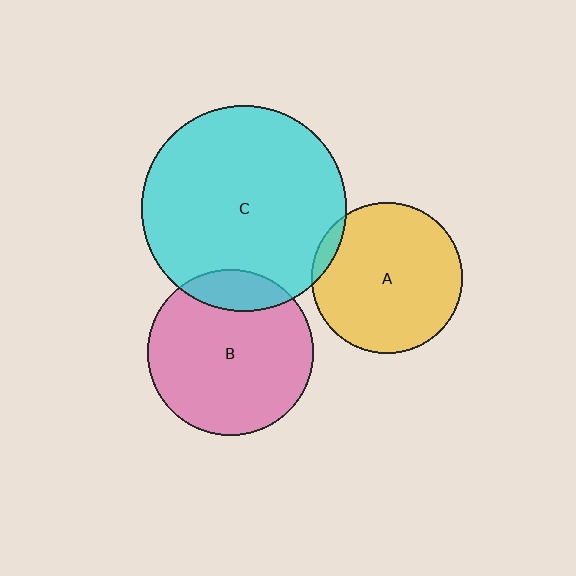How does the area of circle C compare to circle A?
Approximately 1.8 times.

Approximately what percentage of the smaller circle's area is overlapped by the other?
Approximately 15%.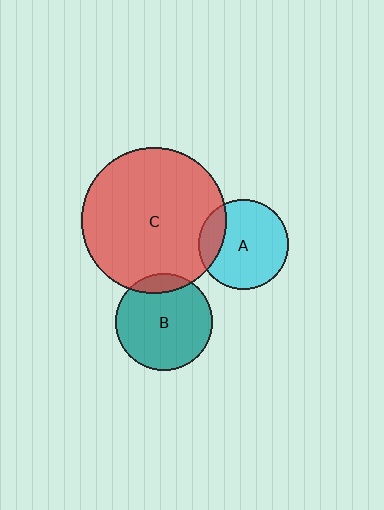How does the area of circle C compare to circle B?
Approximately 2.3 times.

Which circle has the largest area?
Circle C (red).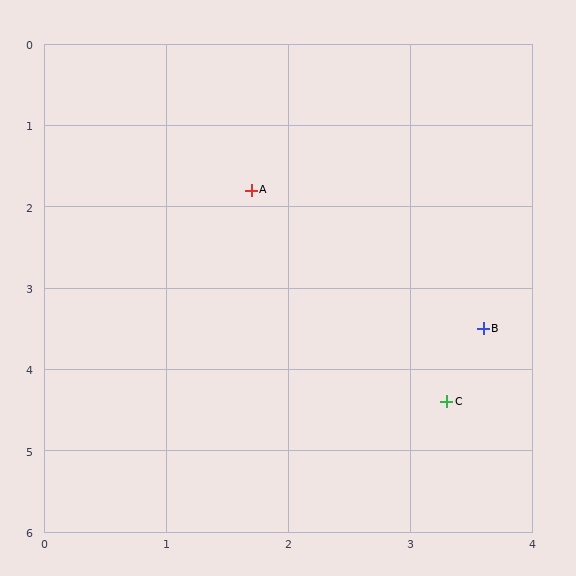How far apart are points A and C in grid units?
Points A and C are about 3.1 grid units apart.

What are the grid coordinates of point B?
Point B is at approximately (3.6, 3.5).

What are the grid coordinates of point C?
Point C is at approximately (3.3, 4.4).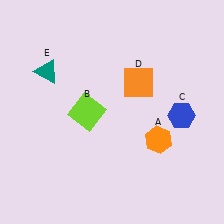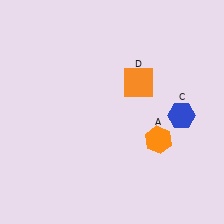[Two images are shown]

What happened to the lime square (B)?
The lime square (B) was removed in Image 2. It was in the bottom-left area of Image 1.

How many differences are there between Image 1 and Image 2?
There are 2 differences between the two images.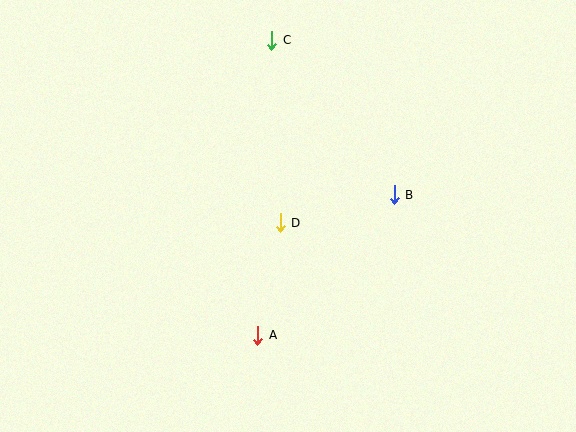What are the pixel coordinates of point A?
Point A is at (258, 335).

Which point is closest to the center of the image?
Point D at (280, 223) is closest to the center.